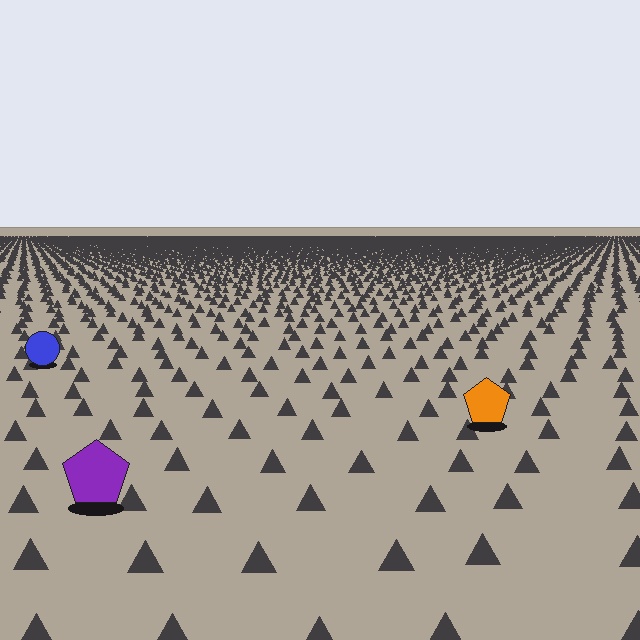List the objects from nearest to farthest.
From nearest to farthest: the purple pentagon, the orange pentagon, the blue circle.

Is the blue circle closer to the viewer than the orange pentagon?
No. The orange pentagon is closer — you can tell from the texture gradient: the ground texture is coarser near it.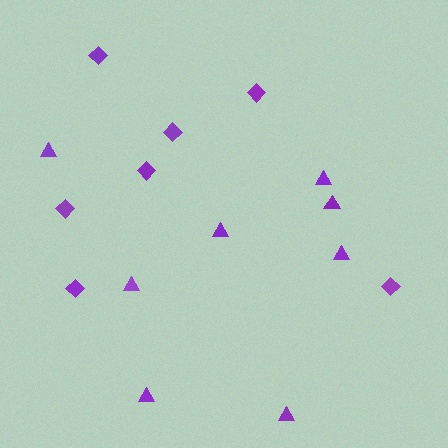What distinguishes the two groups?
There are 2 groups: one group of triangles (8) and one group of diamonds (7).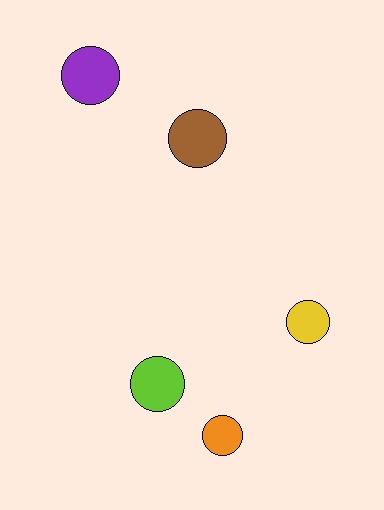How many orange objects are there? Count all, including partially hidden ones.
There is 1 orange object.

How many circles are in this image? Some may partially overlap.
There are 5 circles.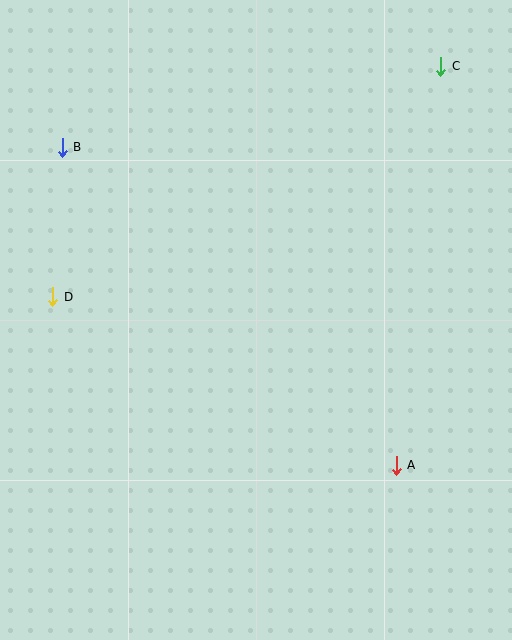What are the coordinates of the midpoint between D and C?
The midpoint between D and C is at (247, 182).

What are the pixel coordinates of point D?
Point D is at (53, 297).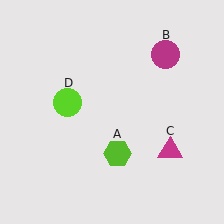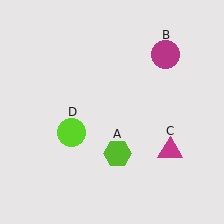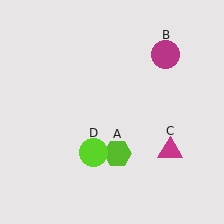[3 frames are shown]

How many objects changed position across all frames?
1 object changed position: lime circle (object D).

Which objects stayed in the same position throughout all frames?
Lime hexagon (object A) and magenta circle (object B) and magenta triangle (object C) remained stationary.